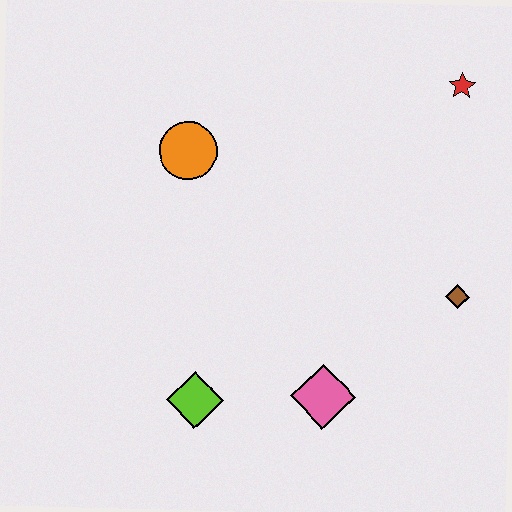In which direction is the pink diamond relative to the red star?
The pink diamond is below the red star.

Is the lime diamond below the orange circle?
Yes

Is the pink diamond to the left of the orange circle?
No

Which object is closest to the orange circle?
The lime diamond is closest to the orange circle.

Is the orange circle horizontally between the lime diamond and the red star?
No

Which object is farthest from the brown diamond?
The orange circle is farthest from the brown diamond.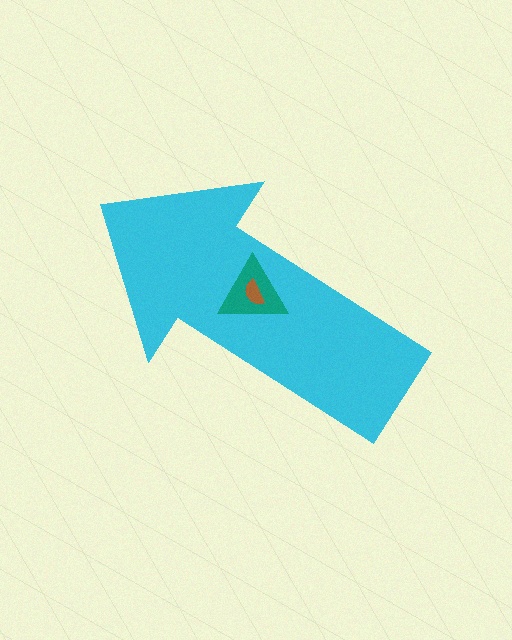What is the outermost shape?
The cyan arrow.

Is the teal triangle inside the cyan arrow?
Yes.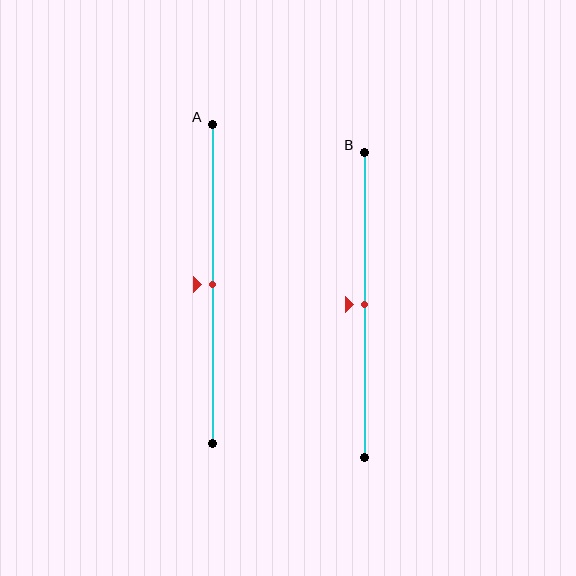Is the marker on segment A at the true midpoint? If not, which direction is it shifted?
Yes, the marker on segment A is at the true midpoint.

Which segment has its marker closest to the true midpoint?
Segment A has its marker closest to the true midpoint.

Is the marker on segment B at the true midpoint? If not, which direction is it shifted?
Yes, the marker on segment B is at the true midpoint.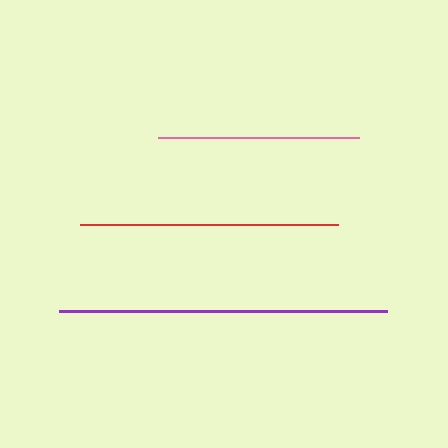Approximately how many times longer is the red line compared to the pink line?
The red line is approximately 1.3 times the length of the pink line.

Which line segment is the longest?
The purple line is the longest at approximately 329 pixels.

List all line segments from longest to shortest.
From longest to shortest: purple, red, pink.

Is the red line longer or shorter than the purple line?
The purple line is longer than the red line.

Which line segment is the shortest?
The pink line is the shortest at approximately 201 pixels.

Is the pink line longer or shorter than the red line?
The red line is longer than the pink line.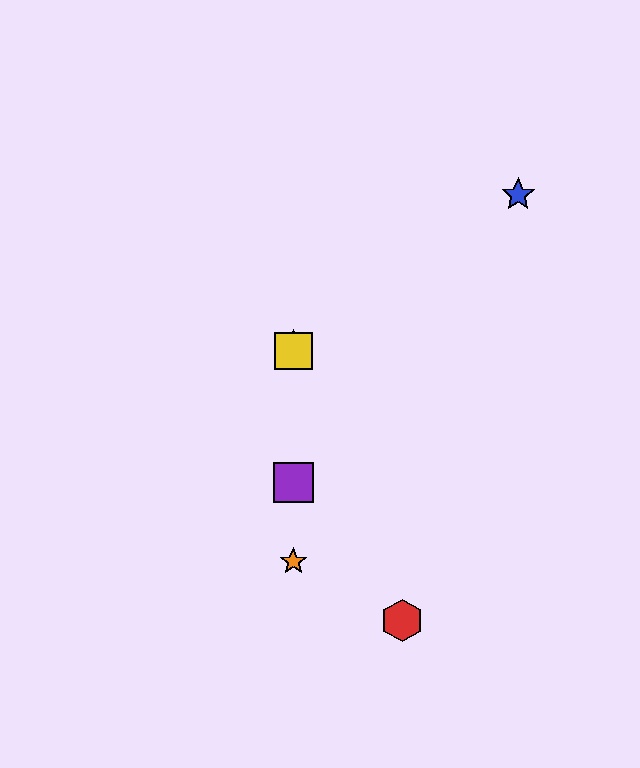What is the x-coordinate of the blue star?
The blue star is at x≈518.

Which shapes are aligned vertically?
The green star, the yellow square, the purple square, the orange star are aligned vertically.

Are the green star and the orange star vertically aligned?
Yes, both are at x≈293.